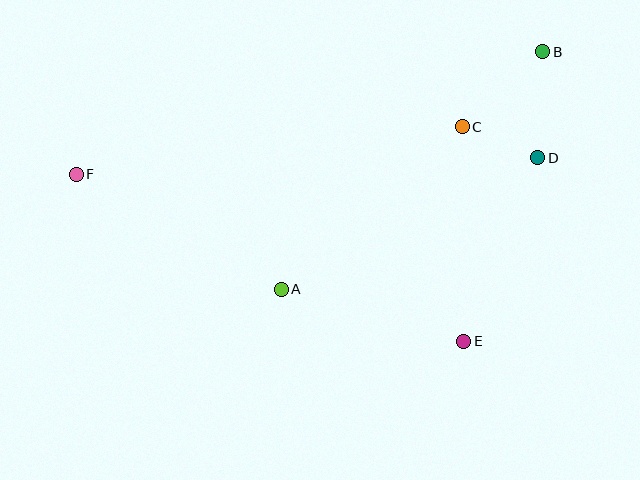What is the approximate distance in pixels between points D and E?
The distance between D and E is approximately 198 pixels.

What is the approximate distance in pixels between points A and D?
The distance between A and D is approximately 288 pixels.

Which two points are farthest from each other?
Points B and F are farthest from each other.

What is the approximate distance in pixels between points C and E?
The distance between C and E is approximately 214 pixels.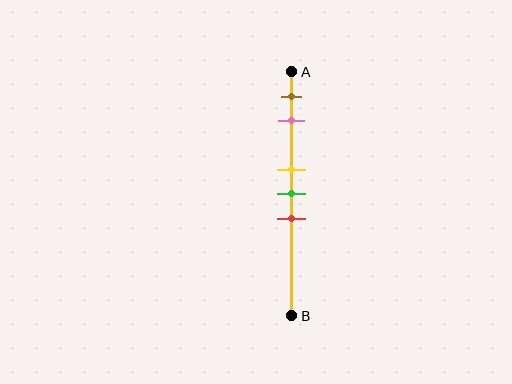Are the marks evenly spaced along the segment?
No, the marks are not evenly spaced.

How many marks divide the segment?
There are 5 marks dividing the segment.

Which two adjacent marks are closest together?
The yellow and green marks are the closest adjacent pair.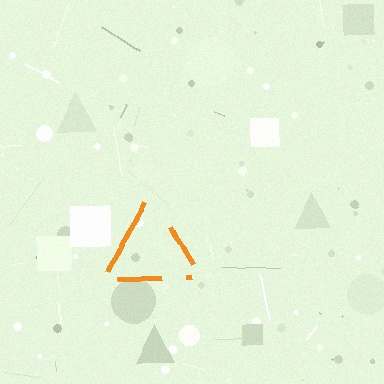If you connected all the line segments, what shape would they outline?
They would outline a triangle.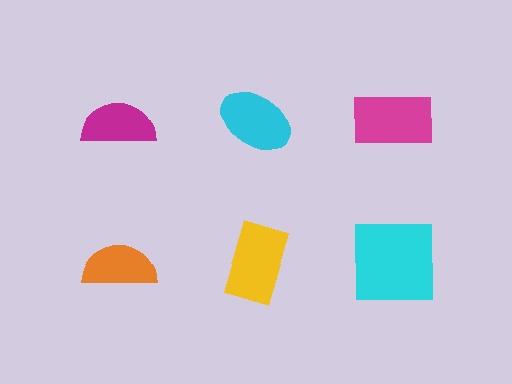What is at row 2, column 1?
An orange semicircle.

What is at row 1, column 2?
A cyan ellipse.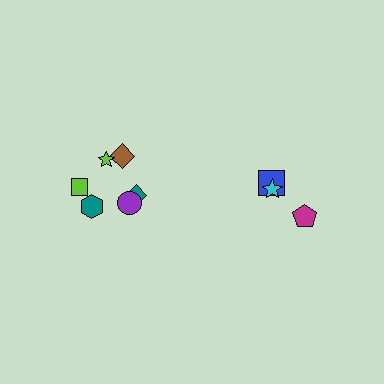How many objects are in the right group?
There are 4 objects.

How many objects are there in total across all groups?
There are 10 objects.